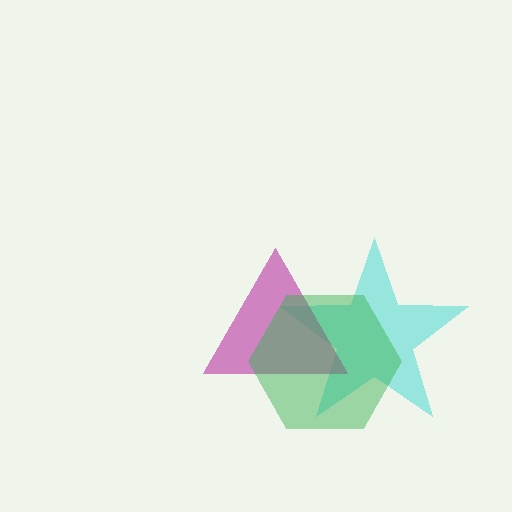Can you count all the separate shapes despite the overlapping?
Yes, there are 3 separate shapes.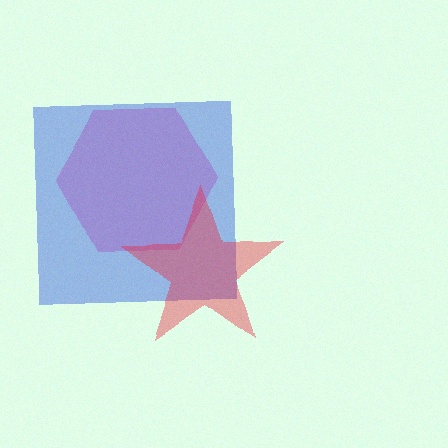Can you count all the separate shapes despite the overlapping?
Yes, there are 3 separate shapes.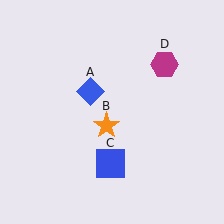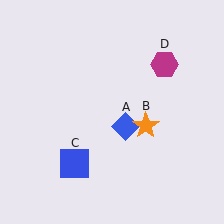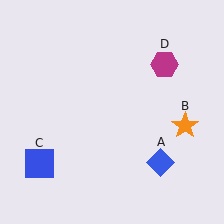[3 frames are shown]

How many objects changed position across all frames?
3 objects changed position: blue diamond (object A), orange star (object B), blue square (object C).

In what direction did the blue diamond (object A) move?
The blue diamond (object A) moved down and to the right.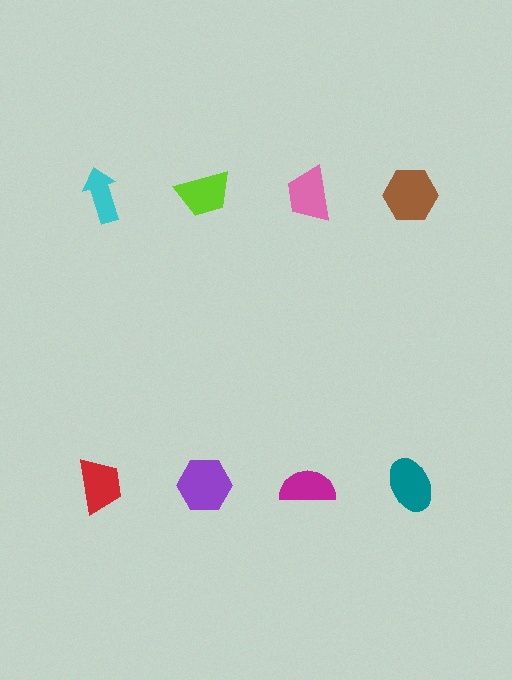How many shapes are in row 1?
4 shapes.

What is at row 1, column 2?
A lime trapezoid.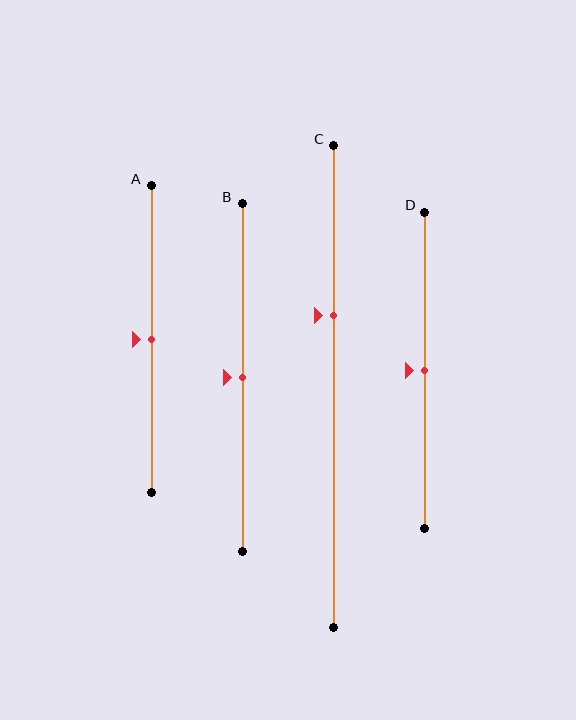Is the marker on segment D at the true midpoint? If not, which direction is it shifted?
Yes, the marker on segment D is at the true midpoint.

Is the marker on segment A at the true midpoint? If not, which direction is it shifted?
Yes, the marker on segment A is at the true midpoint.